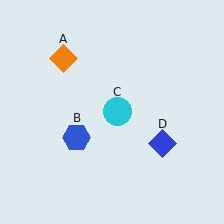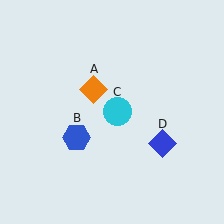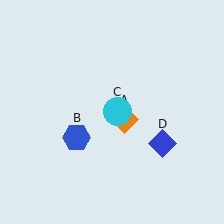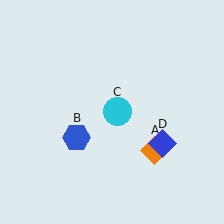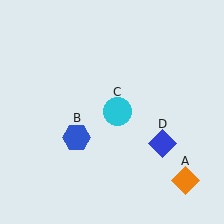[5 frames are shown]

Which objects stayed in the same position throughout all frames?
Blue hexagon (object B) and cyan circle (object C) and blue diamond (object D) remained stationary.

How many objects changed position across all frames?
1 object changed position: orange diamond (object A).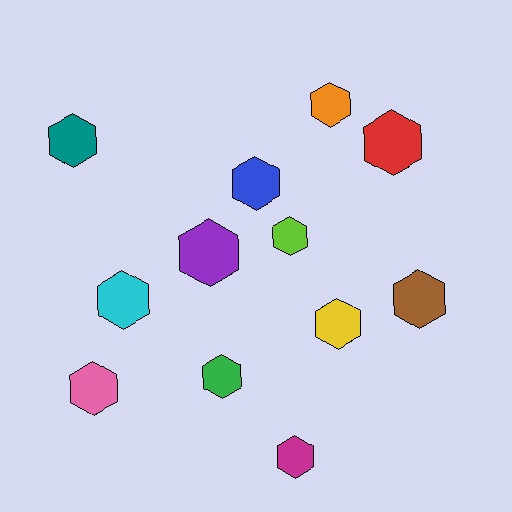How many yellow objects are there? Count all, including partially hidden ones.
There is 1 yellow object.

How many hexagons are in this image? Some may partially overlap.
There are 12 hexagons.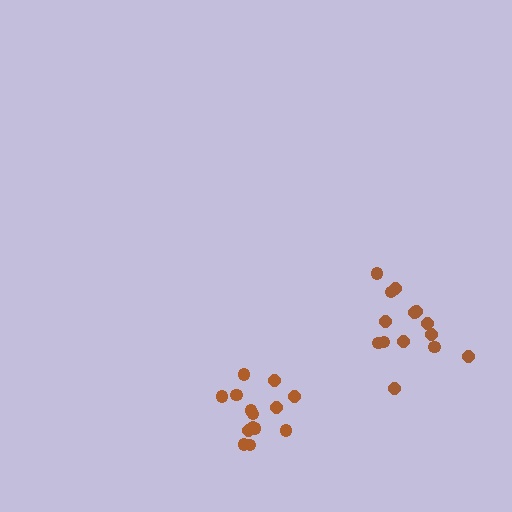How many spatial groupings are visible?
There are 2 spatial groupings.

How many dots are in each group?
Group 1: 14 dots, Group 2: 14 dots (28 total).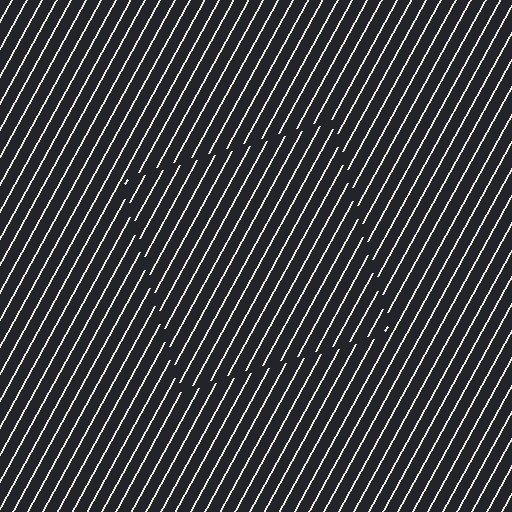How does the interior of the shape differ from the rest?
The interior of the shape contains the same grating, shifted by half a period — the contour is defined by the phase discontinuity where line-ends from the inner and outer gratings abut.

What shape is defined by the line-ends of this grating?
An illusory square. The interior of the shape contains the same grating, shifted by half a period — the contour is defined by the phase discontinuity where line-ends from the inner and outer gratings abut.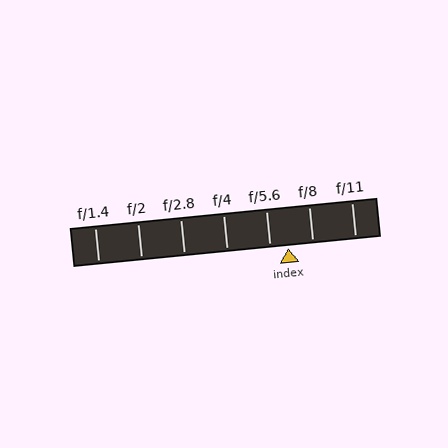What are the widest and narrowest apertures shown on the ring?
The widest aperture shown is f/1.4 and the narrowest is f/11.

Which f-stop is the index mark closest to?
The index mark is closest to f/5.6.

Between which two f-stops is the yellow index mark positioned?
The index mark is between f/5.6 and f/8.